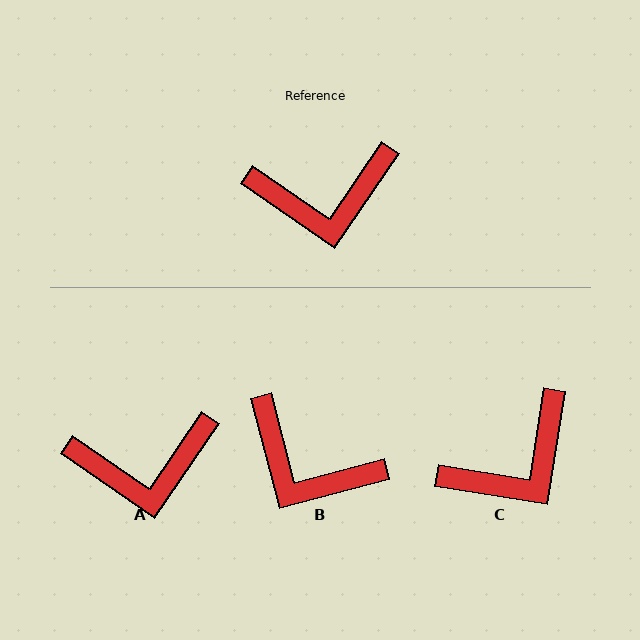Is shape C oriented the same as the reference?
No, it is off by about 25 degrees.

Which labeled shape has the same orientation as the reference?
A.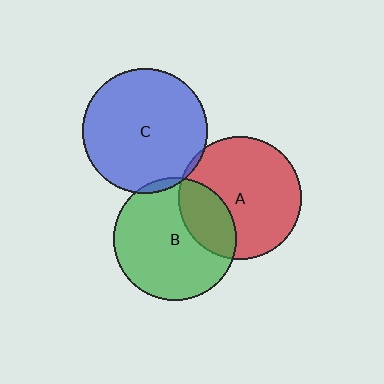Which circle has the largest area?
Circle C (blue).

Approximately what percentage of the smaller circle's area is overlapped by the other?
Approximately 5%.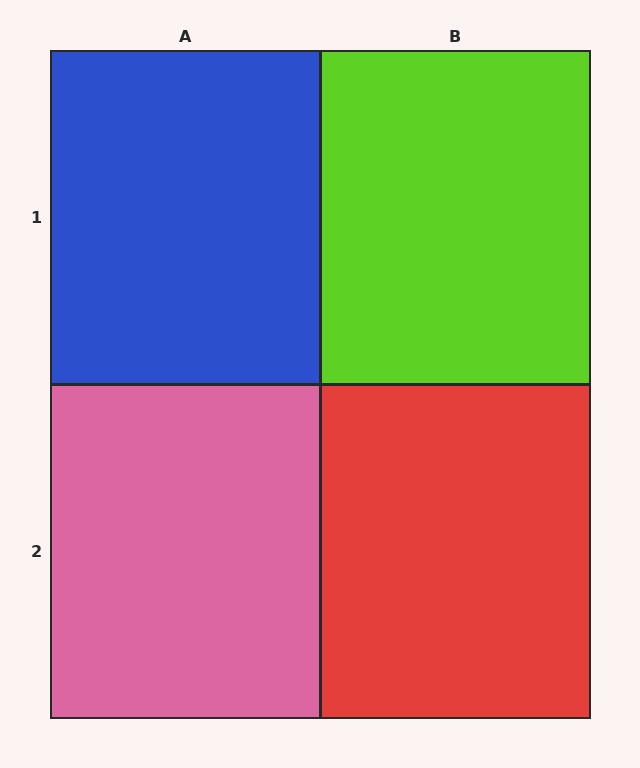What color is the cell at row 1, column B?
Lime.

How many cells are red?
1 cell is red.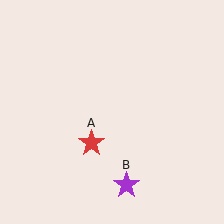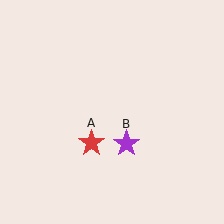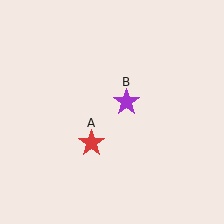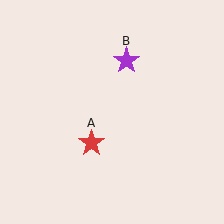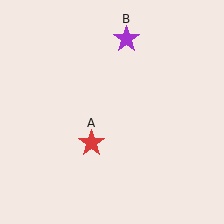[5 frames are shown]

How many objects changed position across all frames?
1 object changed position: purple star (object B).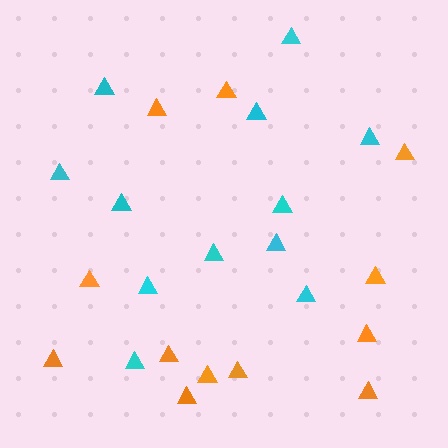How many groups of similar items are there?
There are 2 groups: one group of orange triangles (12) and one group of cyan triangles (12).